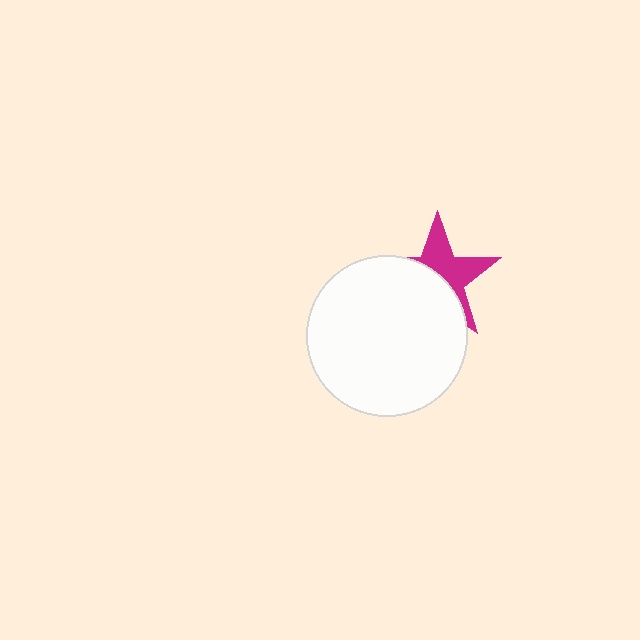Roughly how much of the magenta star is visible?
About half of it is visible (roughly 47%).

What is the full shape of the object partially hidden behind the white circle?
The partially hidden object is a magenta star.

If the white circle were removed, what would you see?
You would see the complete magenta star.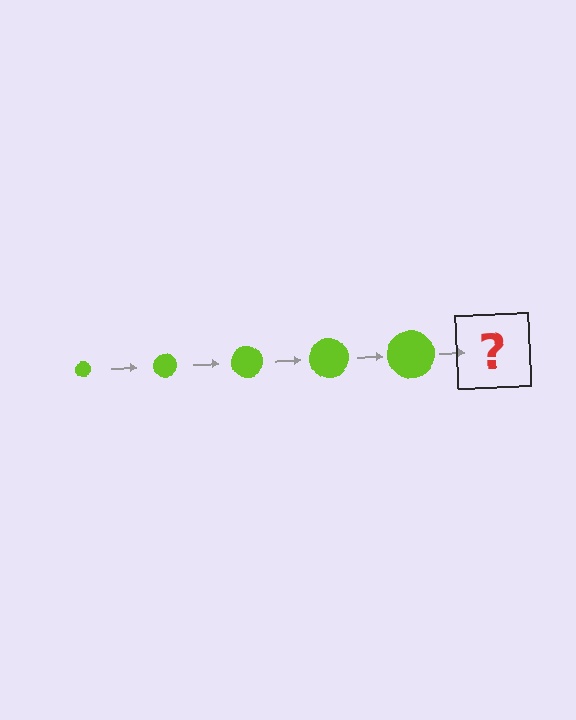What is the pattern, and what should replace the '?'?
The pattern is that the circle gets progressively larger each step. The '?' should be a lime circle, larger than the previous one.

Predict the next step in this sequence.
The next step is a lime circle, larger than the previous one.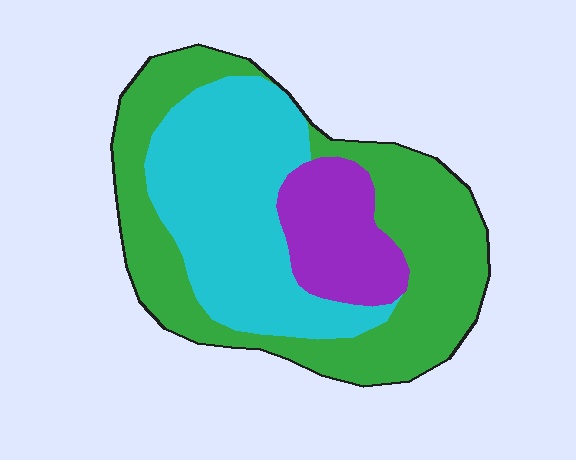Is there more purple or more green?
Green.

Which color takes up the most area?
Green, at roughly 45%.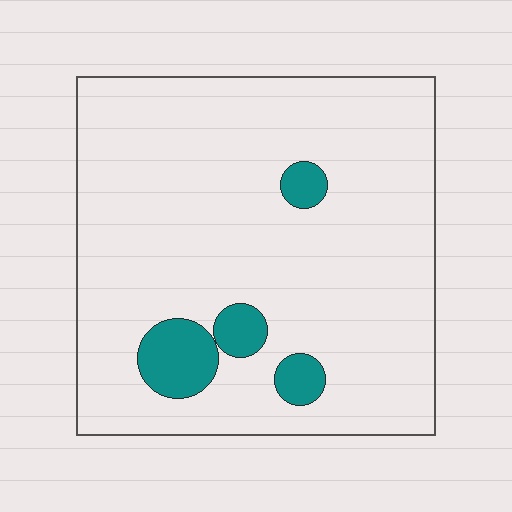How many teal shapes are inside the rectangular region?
4.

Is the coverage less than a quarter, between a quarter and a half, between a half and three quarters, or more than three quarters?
Less than a quarter.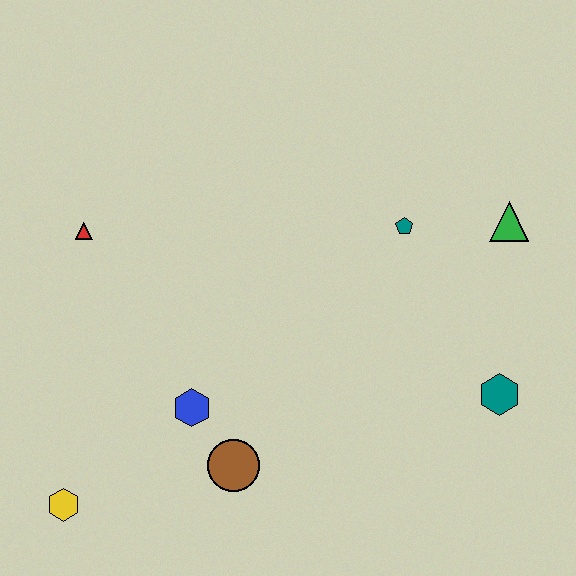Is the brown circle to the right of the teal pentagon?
No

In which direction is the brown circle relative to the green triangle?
The brown circle is to the left of the green triangle.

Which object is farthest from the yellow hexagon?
The green triangle is farthest from the yellow hexagon.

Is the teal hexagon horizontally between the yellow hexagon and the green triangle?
Yes